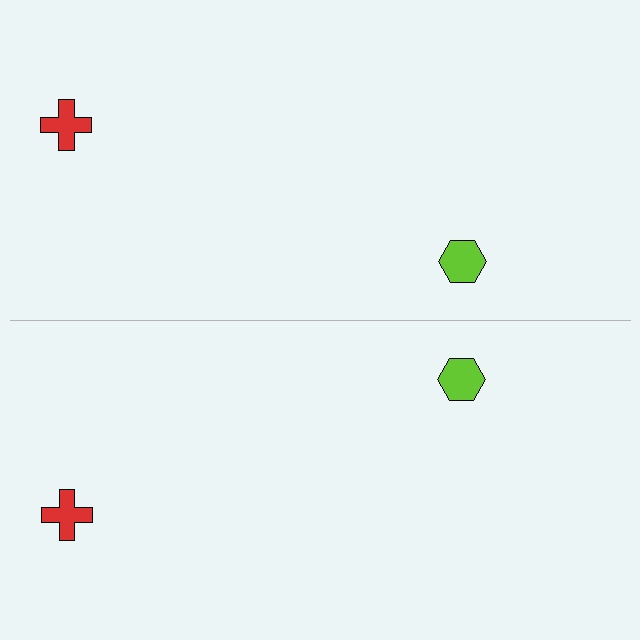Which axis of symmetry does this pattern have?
The pattern has a horizontal axis of symmetry running through the center of the image.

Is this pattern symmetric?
Yes, this pattern has bilateral (reflection) symmetry.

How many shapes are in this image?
There are 4 shapes in this image.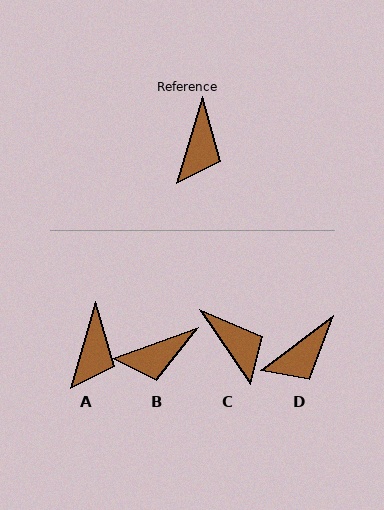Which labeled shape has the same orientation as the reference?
A.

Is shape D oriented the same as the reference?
No, it is off by about 37 degrees.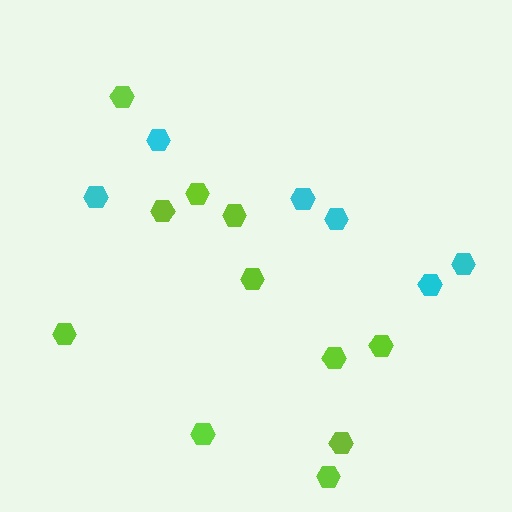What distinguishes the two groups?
There are 2 groups: one group of lime hexagons (11) and one group of cyan hexagons (6).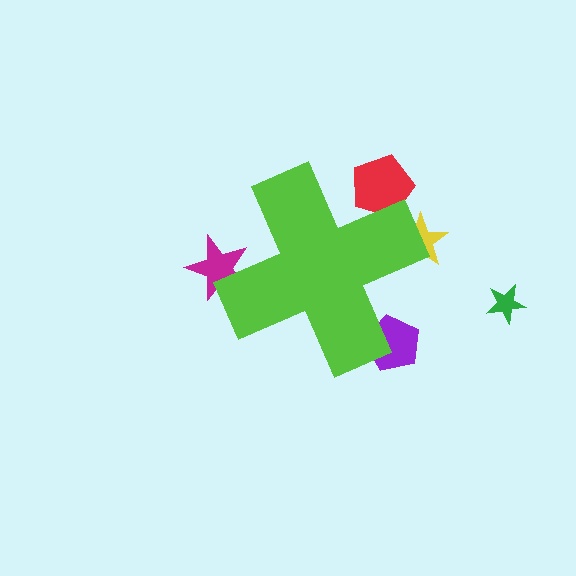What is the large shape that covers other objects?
A lime cross.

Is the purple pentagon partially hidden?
Yes, the purple pentagon is partially hidden behind the lime cross.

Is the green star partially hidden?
No, the green star is fully visible.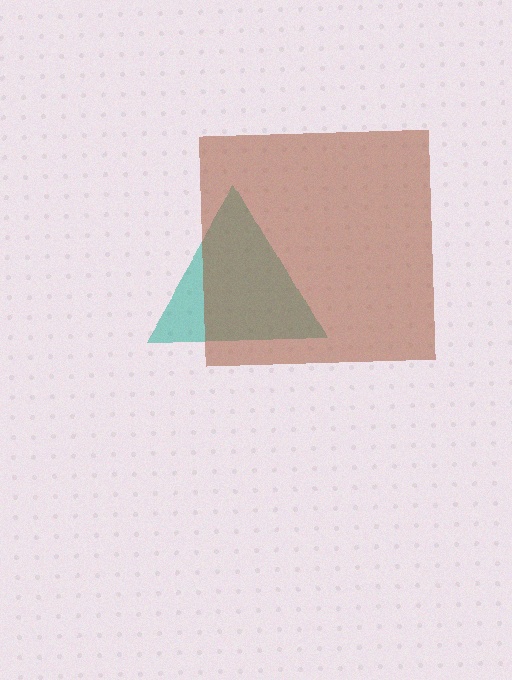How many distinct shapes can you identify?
There are 2 distinct shapes: a teal triangle, a brown square.